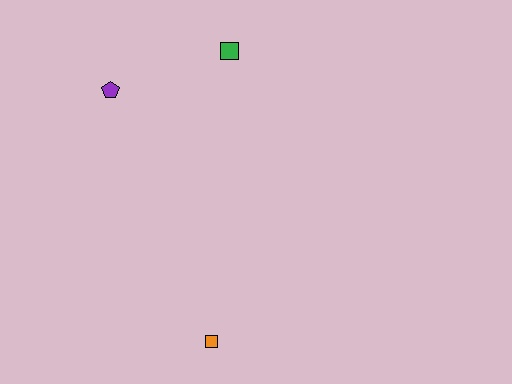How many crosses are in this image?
There are no crosses.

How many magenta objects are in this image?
There are no magenta objects.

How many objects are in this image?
There are 3 objects.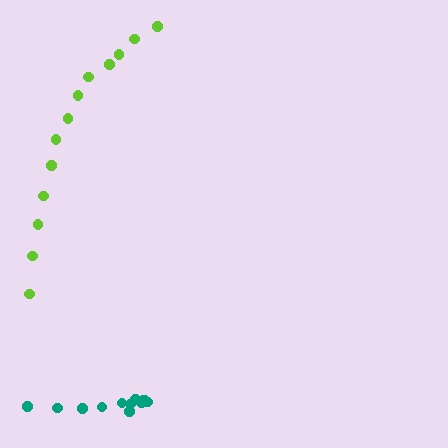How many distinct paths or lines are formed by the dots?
There are 2 distinct paths.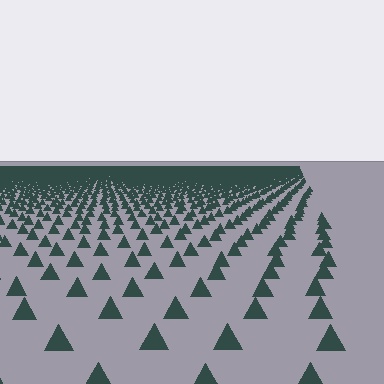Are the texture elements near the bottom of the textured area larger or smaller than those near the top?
Larger. Near the bottom, elements are closer to the viewer and appear at a bigger on-screen size.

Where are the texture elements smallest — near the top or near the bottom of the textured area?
Near the top.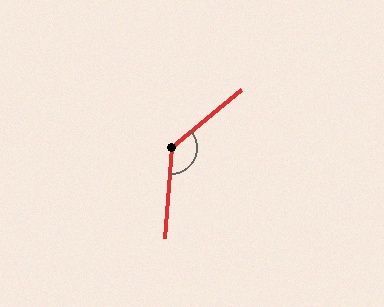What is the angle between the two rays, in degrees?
Approximately 134 degrees.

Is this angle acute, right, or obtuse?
It is obtuse.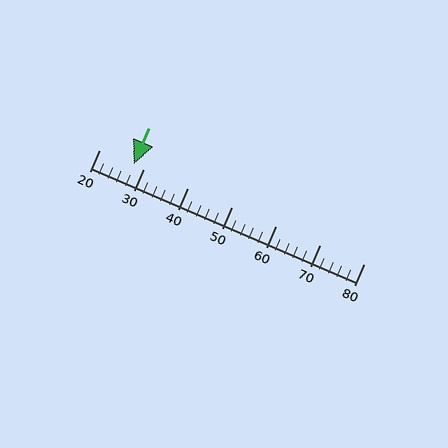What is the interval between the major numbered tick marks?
The major tick marks are spaced 10 units apart.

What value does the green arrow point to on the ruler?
The green arrow points to approximately 28.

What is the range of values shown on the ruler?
The ruler shows values from 20 to 80.